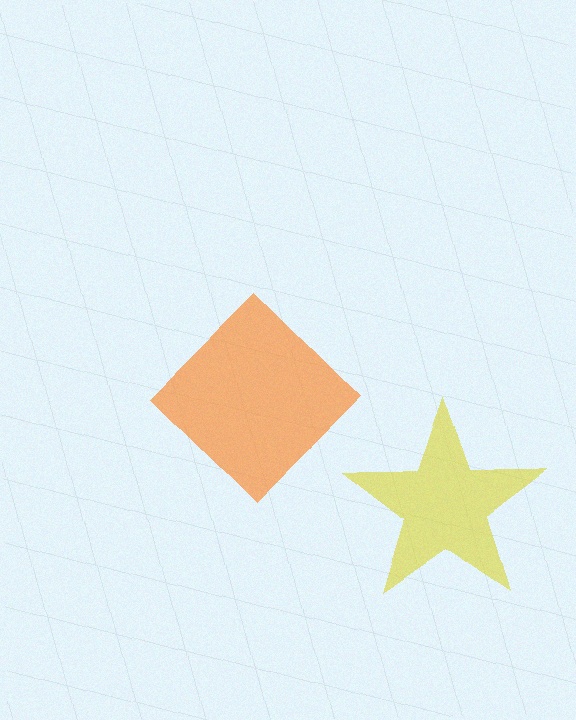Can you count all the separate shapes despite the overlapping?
Yes, there are 2 separate shapes.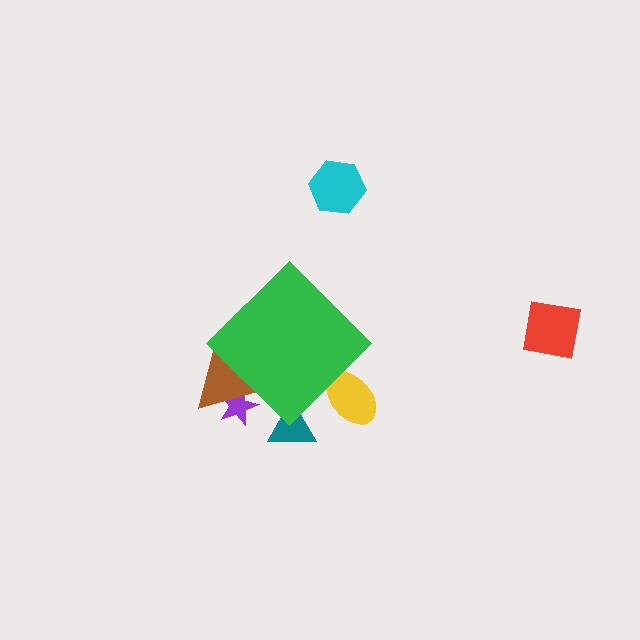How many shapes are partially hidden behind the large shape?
4 shapes are partially hidden.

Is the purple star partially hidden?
Yes, the purple star is partially hidden behind the green diamond.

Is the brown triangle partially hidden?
Yes, the brown triangle is partially hidden behind the green diamond.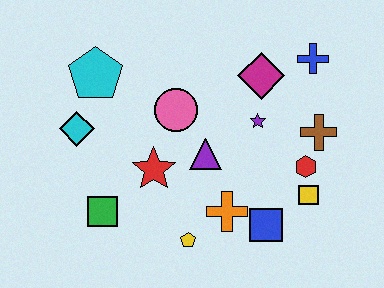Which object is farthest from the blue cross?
The green square is farthest from the blue cross.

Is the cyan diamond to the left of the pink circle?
Yes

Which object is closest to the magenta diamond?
The purple star is closest to the magenta diamond.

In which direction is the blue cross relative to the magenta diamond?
The blue cross is to the right of the magenta diamond.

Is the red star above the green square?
Yes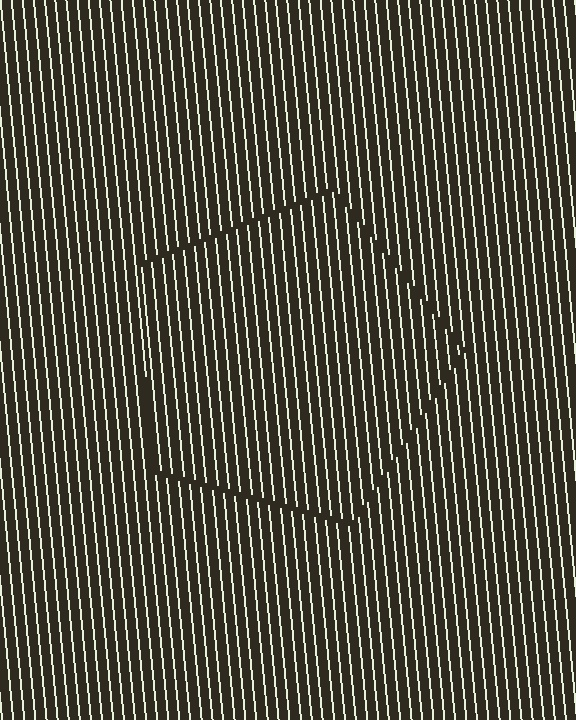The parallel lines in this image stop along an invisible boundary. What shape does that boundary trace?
An illusory pentagon. The interior of the shape contains the same grating, shifted by half a period — the contour is defined by the phase discontinuity where line-ends from the inner and outer gratings abut.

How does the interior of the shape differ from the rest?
The interior of the shape contains the same grating, shifted by half a period — the contour is defined by the phase discontinuity where line-ends from the inner and outer gratings abut.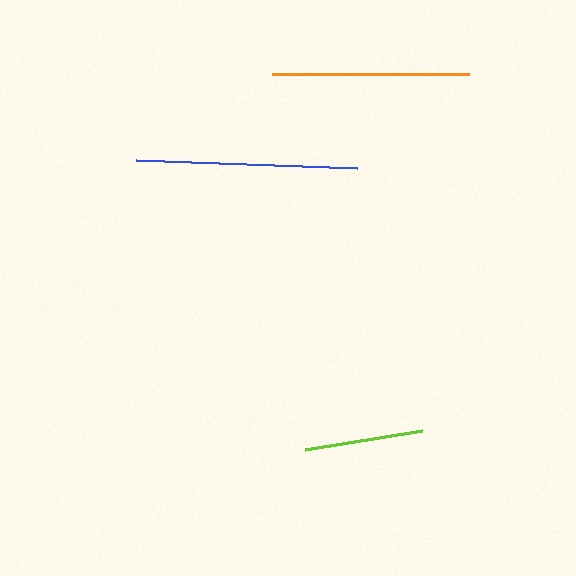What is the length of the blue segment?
The blue segment is approximately 221 pixels long.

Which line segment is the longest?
The blue line is the longest at approximately 221 pixels.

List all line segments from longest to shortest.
From longest to shortest: blue, orange, lime.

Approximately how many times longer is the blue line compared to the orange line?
The blue line is approximately 1.1 times the length of the orange line.